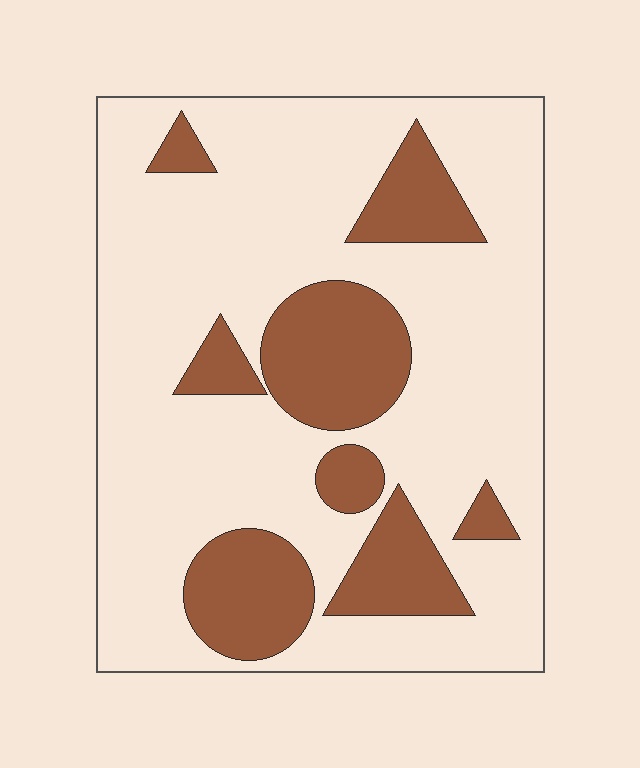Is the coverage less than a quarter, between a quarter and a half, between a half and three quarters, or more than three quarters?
Less than a quarter.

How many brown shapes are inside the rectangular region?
8.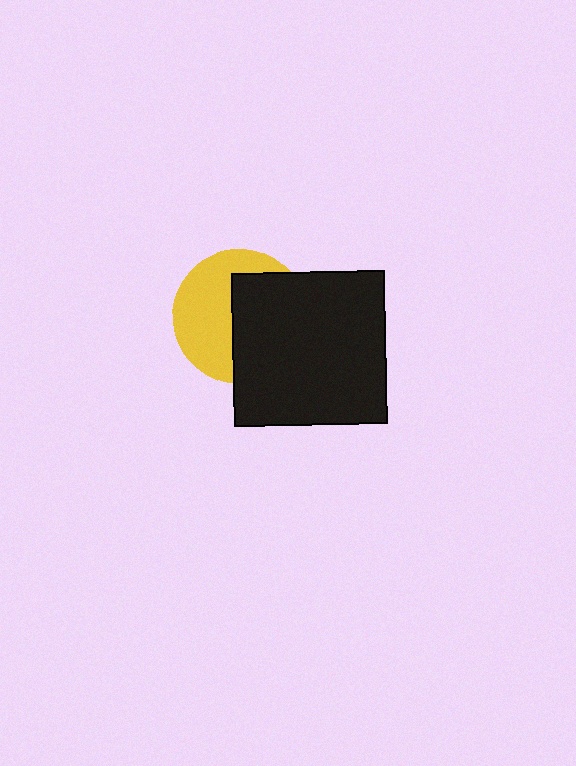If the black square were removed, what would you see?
You would see the complete yellow circle.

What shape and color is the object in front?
The object in front is a black square.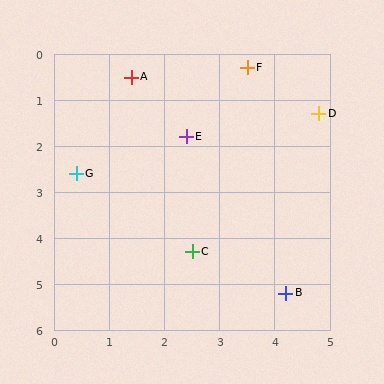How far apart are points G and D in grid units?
Points G and D are about 4.6 grid units apart.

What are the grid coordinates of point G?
Point G is at approximately (0.4, 2.6).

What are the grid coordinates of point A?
Point A is at approximately (1.4, 0.5).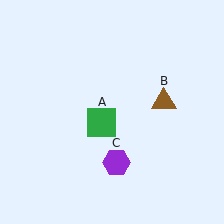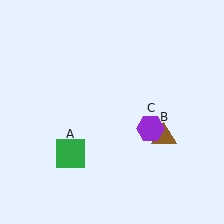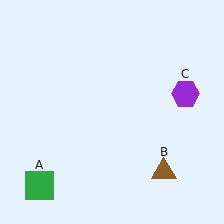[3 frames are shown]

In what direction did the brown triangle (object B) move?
The brown triangle (object B) moved down.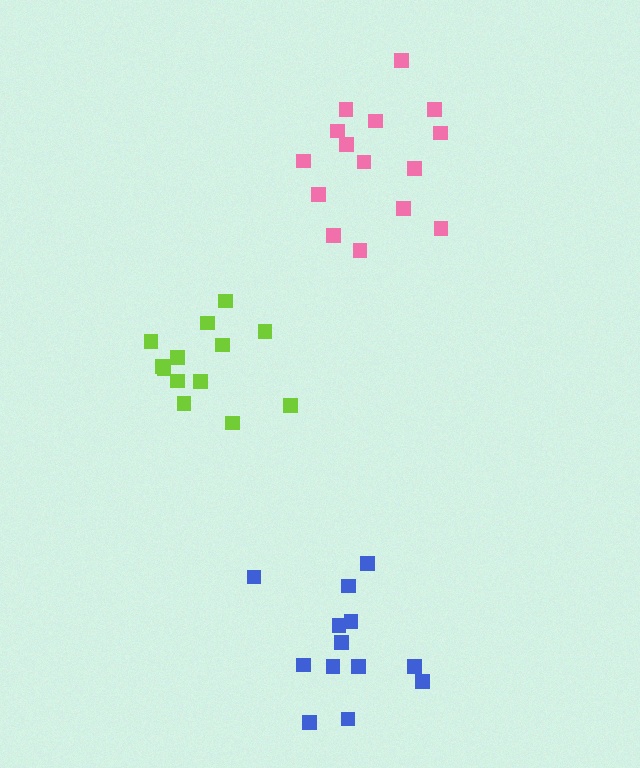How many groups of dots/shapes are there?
There are 3 groups.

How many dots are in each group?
Group 1: 15 dots, Group 2: 13 dots, Group 3: 13 dots (41 total).